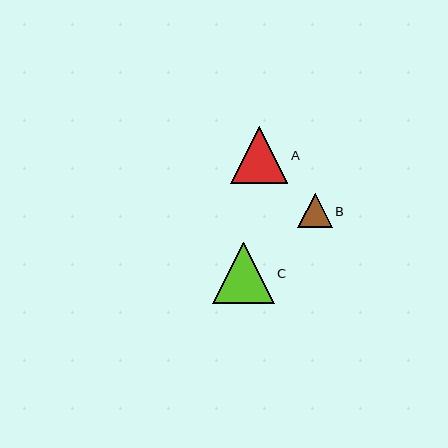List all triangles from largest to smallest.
From largest to smallest: C, A, B.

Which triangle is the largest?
Triangle C is the largest with a size of approximately 61 pixels.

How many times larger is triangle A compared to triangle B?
Triangle A is approximately 1.6 times the size of triangle B.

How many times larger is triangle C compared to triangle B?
Triangle C is approximately 1.8 times the size of triangle B.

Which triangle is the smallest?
Triangle B is the smallest with a size of approximately 35 pixels.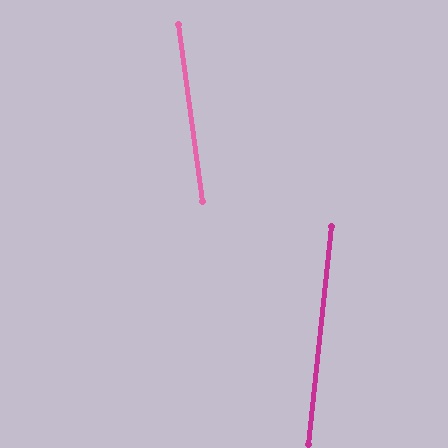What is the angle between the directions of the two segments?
Approximately 14 degrees.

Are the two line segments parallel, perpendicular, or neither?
Neither parallel nor perpendicular — they differ by about 14°.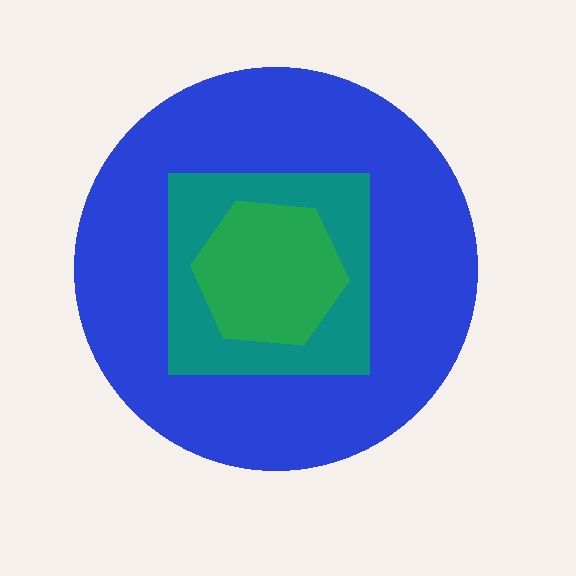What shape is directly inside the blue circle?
The teal square.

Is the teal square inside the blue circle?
Yes.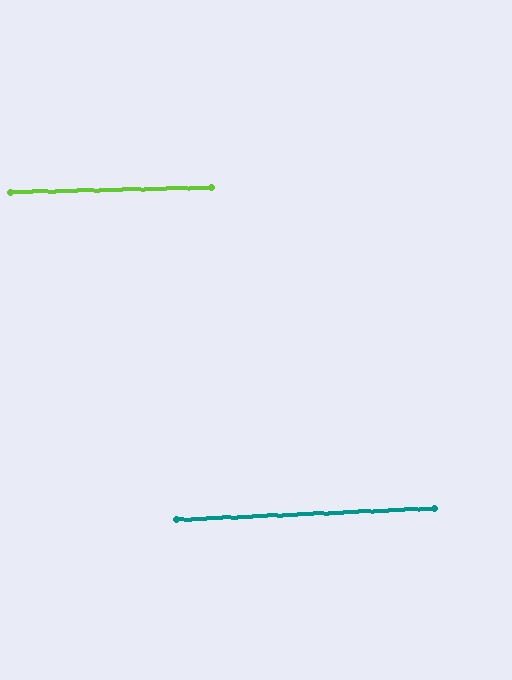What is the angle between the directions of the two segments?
Approximately 1 degree.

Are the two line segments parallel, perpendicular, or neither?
Parallel — their directions differ by only 1.2°.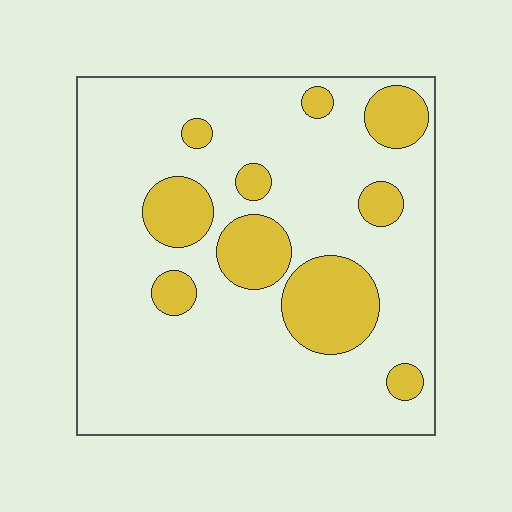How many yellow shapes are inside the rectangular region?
10.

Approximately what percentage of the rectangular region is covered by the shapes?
Approximately 20%.